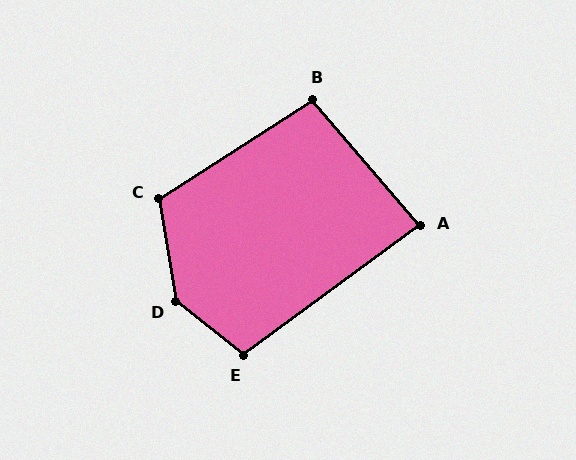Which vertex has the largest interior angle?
D, at approximately 138 degrees.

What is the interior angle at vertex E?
Approximately 105 degrees (obtuse).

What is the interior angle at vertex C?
Approximately 113 degrees (obtuse).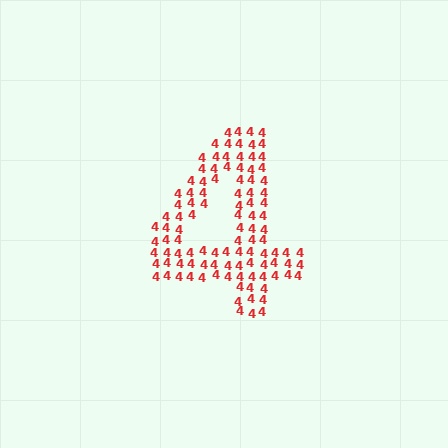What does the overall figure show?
The overall figure shows the digit 4.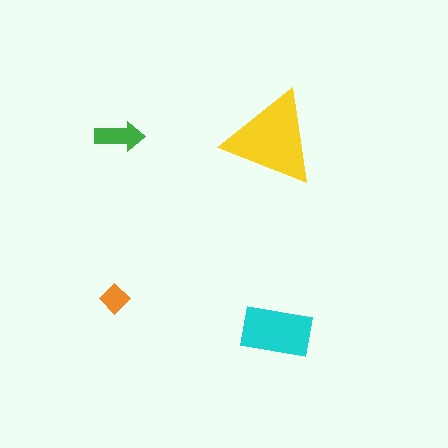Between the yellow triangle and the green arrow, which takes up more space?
The yellow triangle.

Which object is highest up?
The green arrow is topmost.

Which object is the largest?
The yellow triangle.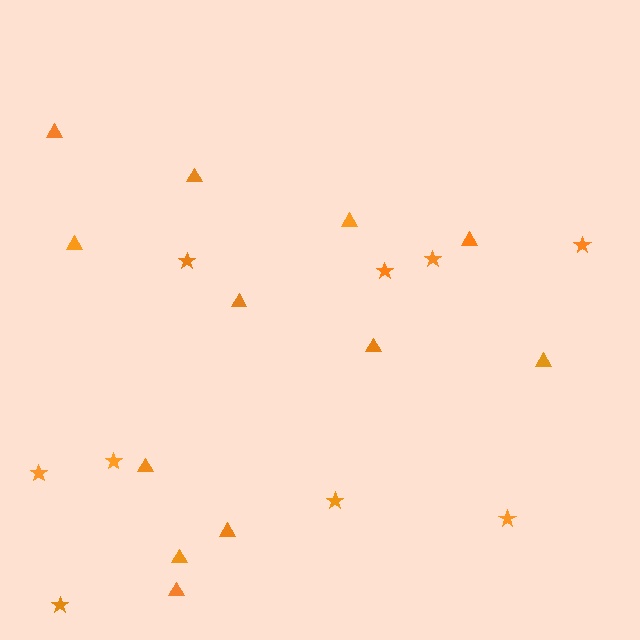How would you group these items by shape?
There are 2 groups: one group of triangles (12) and one group of stars (9).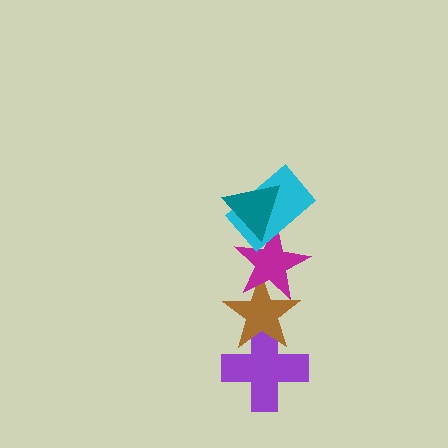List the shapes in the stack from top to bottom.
From top to bottom: the teal triangle, the cyan rectangle, the magenta star, the brown star, the purple cross.